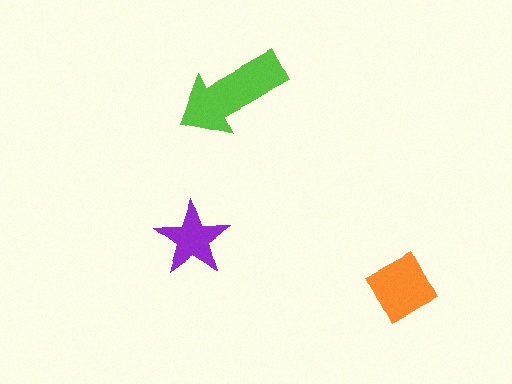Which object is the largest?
The lime arrow.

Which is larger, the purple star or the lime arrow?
The lime arrow.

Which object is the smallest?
The purple star.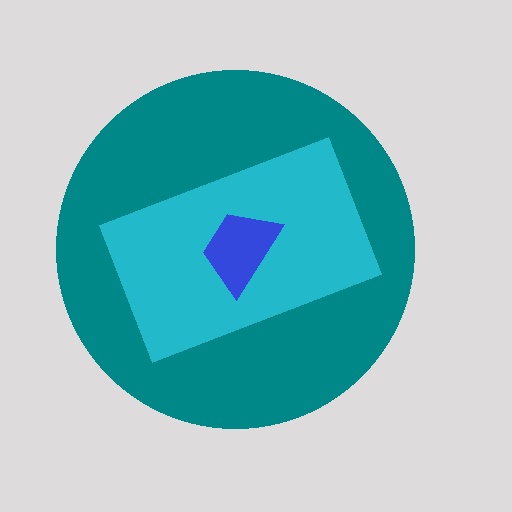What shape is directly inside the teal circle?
The cyan rectangle.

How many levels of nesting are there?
3.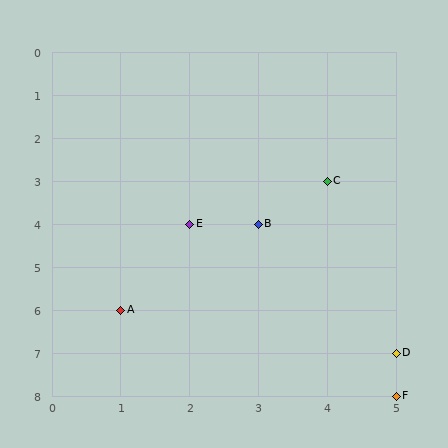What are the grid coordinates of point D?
Point D is at grid coordinates (5, 7).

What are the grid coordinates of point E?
Point E is at grid coordinates (2, 4).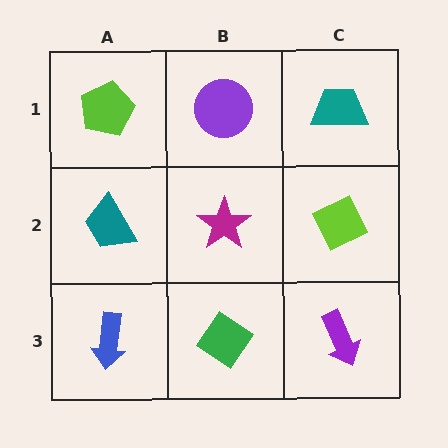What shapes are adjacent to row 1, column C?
A lime diamond (row 2, column C), a purple circle (row 1, column B).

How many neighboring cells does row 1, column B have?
3.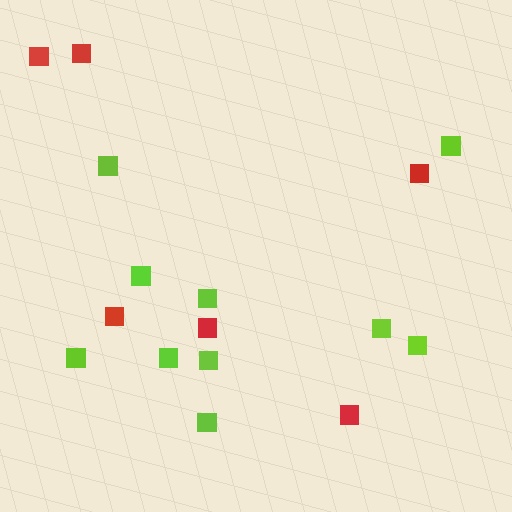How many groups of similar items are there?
There are 2 groups: one group of lime squares (10) and one group of red squares (6).